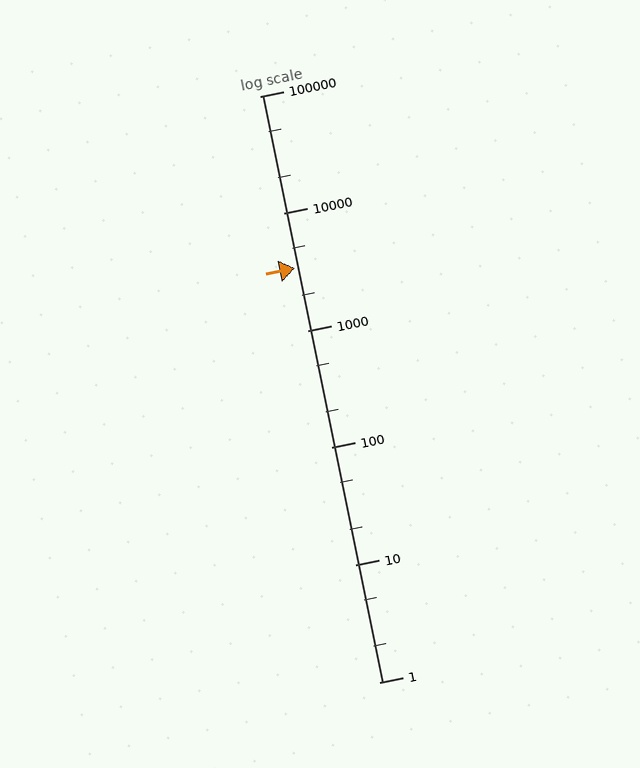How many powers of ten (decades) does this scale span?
The scale spans 5 decades, from 1 to 100000.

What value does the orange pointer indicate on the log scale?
The pointer indicates approximately 3400.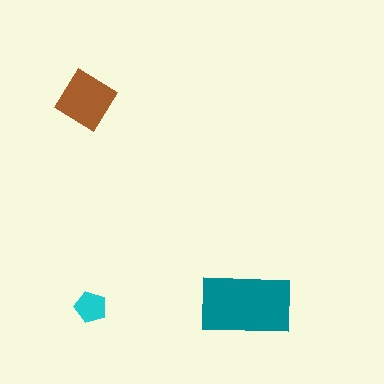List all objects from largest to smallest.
The teal rectangle, the brown diamond, the cyan pentagon.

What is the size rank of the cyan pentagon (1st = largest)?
3rd.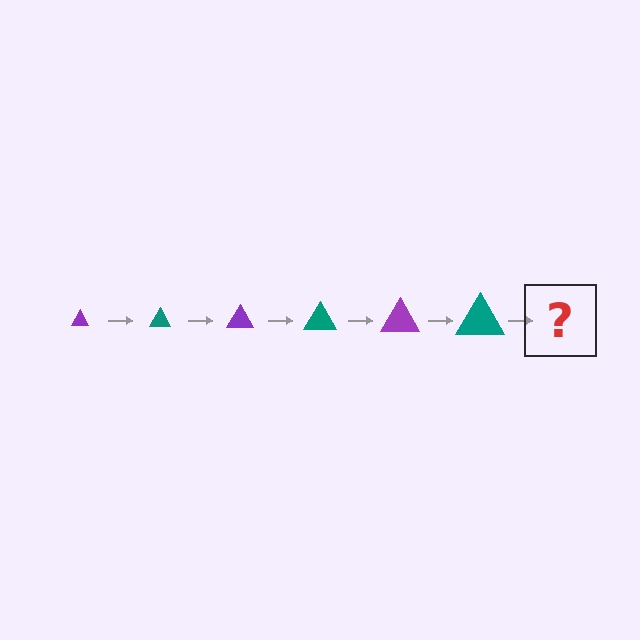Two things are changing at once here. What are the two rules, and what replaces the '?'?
The two rules are that the triangle grows larger each step and the color cycles through purple and teal. The '?' should be a purple triangle, larger than the previous one.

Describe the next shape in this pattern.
It should be a purple triangle, larger than the previous one.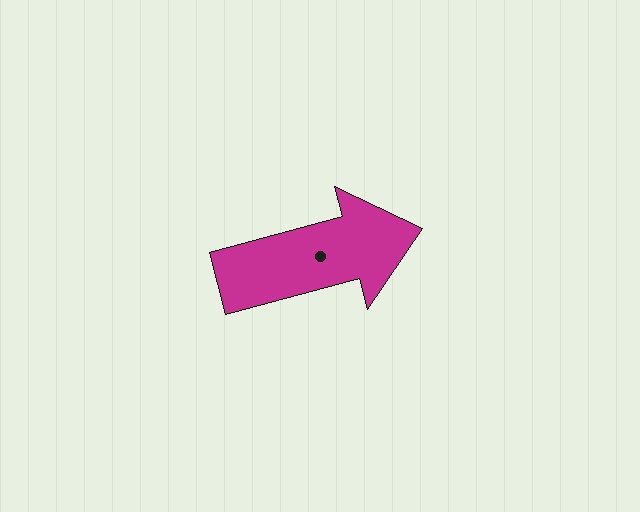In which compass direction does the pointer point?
East.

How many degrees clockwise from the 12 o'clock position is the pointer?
Approximately 75 degrees.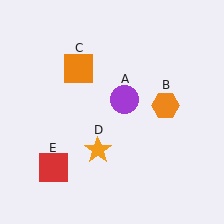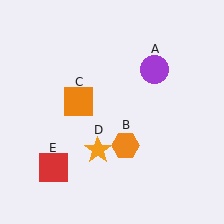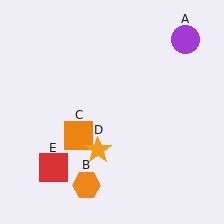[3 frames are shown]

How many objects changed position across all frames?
3 objects changed position: purple circle (object A), orange hexagon (object B), orange square (object C).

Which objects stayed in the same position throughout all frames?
Orange star (object D) and red square (object E) remained stationary.